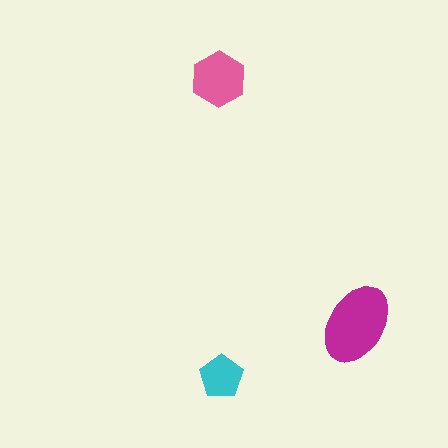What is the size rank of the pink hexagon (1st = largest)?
2nd.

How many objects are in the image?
There are 3 objects in the image.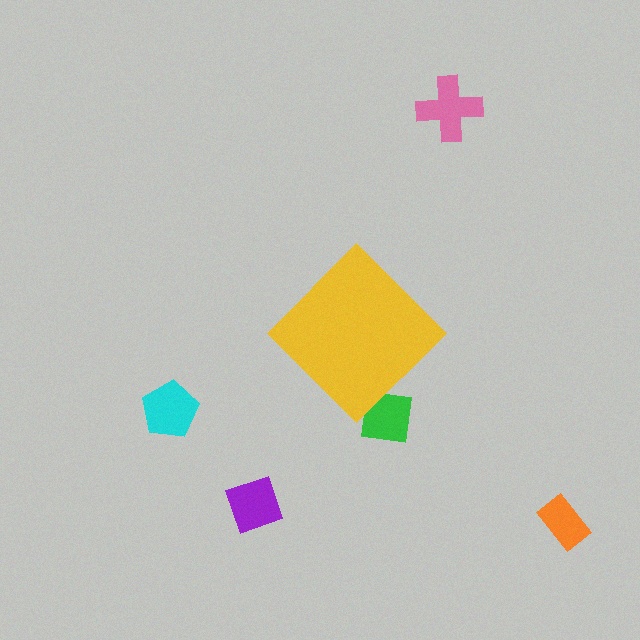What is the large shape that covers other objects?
A yellow diamond.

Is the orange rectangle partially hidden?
No, the orange rectangle is fully visible.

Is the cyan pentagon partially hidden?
No, the cyan pentagon is fully visible.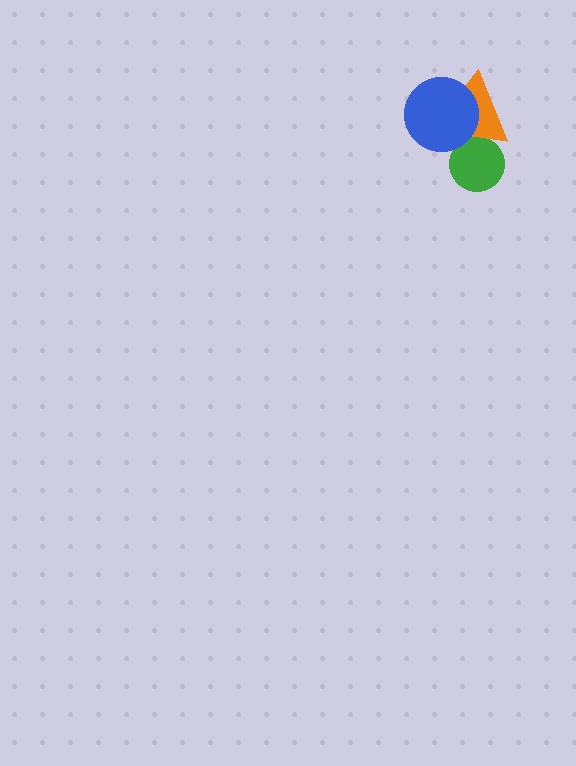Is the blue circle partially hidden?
No, no other shape covers it.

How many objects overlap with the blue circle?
1 object overlaps with the blue circle.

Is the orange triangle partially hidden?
Yes, it is partially covered by another shape.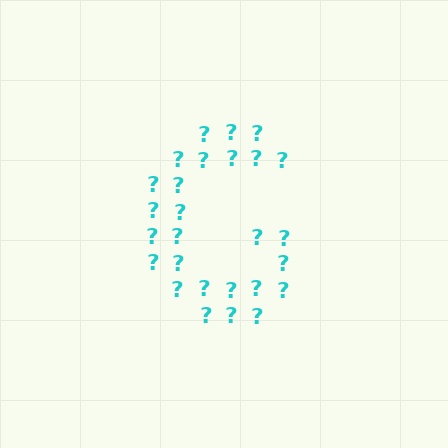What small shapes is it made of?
It is made of small question marks.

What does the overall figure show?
The overall figure shows the letter G.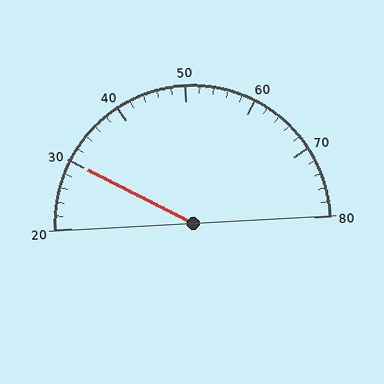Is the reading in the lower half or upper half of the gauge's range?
The reading is in the lower half of the range (20 to 80).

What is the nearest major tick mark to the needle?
The nearest major tick mark is 30.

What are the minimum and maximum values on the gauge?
The gauge ranges from 20 to 80.